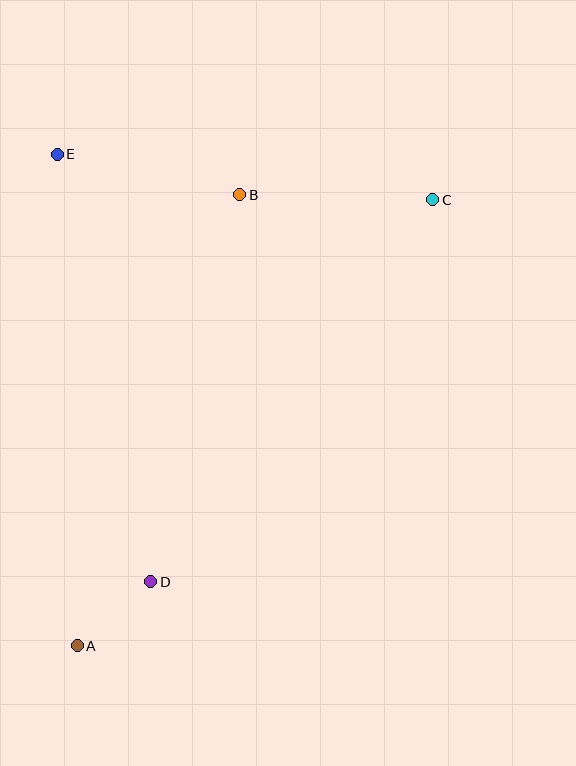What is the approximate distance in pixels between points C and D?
The distance between C and D is approximately 475 pixels.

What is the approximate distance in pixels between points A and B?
The distance between A and B is approximately 479 pixels.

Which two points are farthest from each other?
Points A and C are farthest from each other.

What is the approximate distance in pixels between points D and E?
The distance between D and E is approximately 437 pixels.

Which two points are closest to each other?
Points A and D are closest to each other.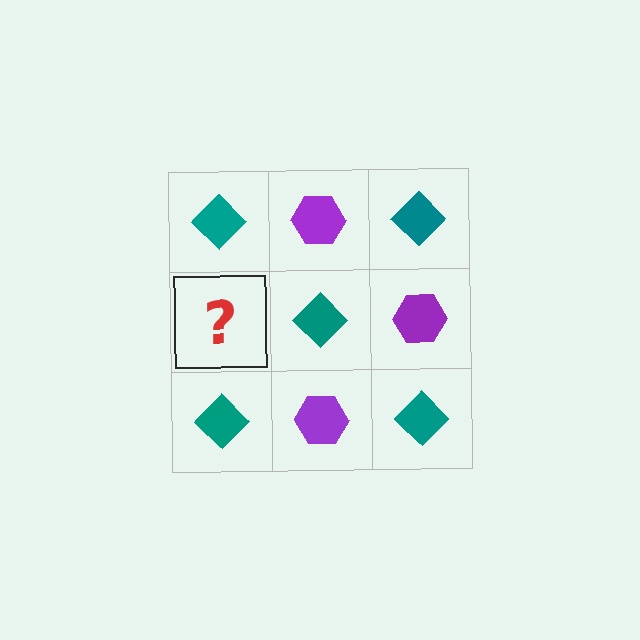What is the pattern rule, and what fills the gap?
The rule is that it alternates teal diamond and purple hexagon in a checkerboard pattern. The gap should be filled with a purple hexagon.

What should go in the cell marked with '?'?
The missing cell should contain a purple hexagon.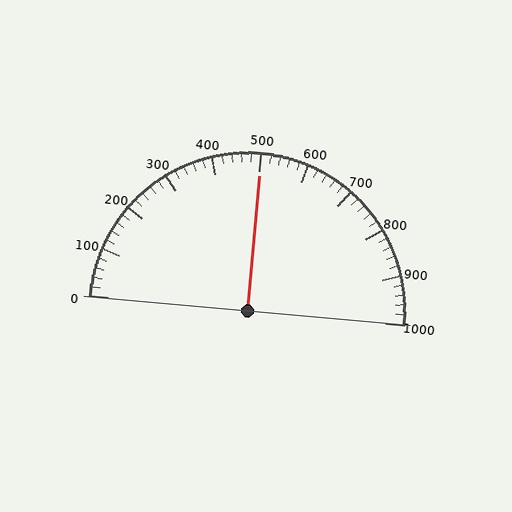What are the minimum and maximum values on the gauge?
The gauge ranges from 0 to 1000.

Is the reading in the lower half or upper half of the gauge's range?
The reading is in the upper half of the range (0 to 1000).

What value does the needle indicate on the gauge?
The needle indicates approximately 500.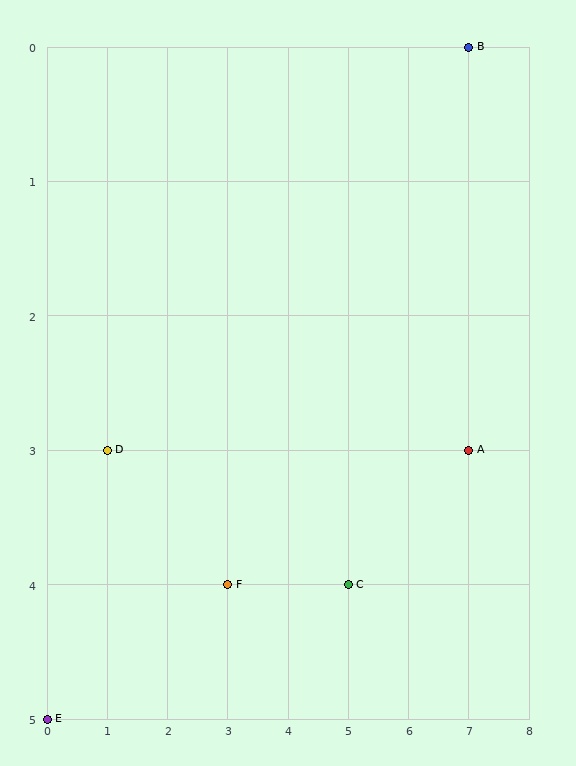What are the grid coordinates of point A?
Point A is at grid coordinates (7, 3).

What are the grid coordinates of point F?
Point F is at grid coordinates (3, 4).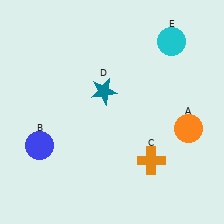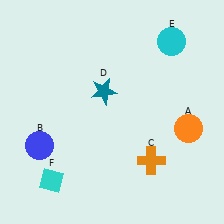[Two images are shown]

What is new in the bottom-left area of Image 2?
A cyan diamond (F) was added in the bottom-left area of Image 2.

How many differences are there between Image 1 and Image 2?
There is 1 difference between the two images.